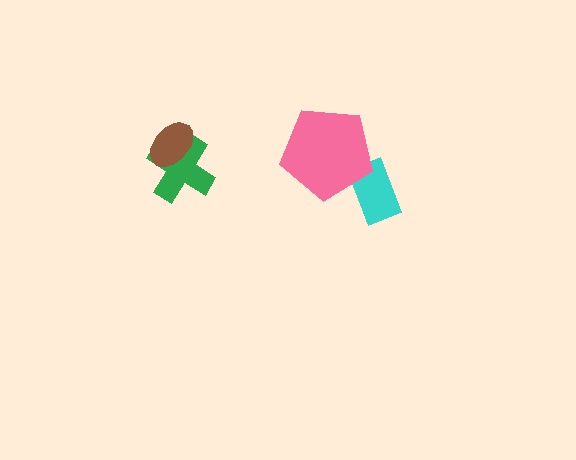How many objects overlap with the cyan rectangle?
1 object overlaps with the cyan rectangle.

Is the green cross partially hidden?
Yes, it is partially covered by another shape.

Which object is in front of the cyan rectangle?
The pink pentagon is in front of the cyan rectangle.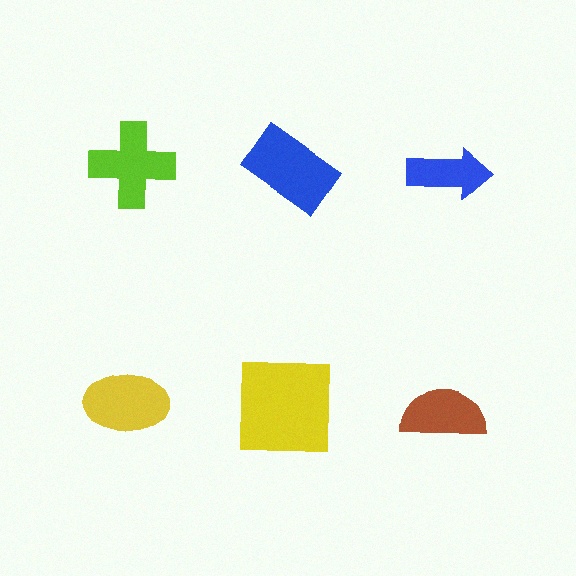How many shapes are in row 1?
3 shapes.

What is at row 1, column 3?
A blue arrow.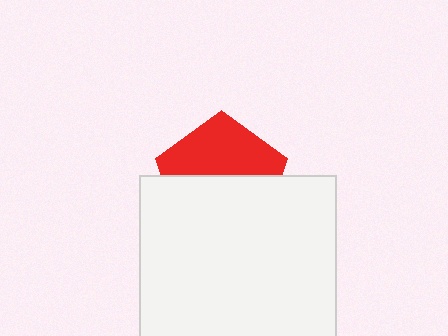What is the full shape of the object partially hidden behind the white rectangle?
The partially hidden object is a red pentagon.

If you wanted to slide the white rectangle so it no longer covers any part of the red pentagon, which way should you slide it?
Slide it down — that is the most direct way to separate the two shapes.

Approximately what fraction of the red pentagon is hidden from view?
Roughly 53% of the red pentagon is hidden behind the white rectangle.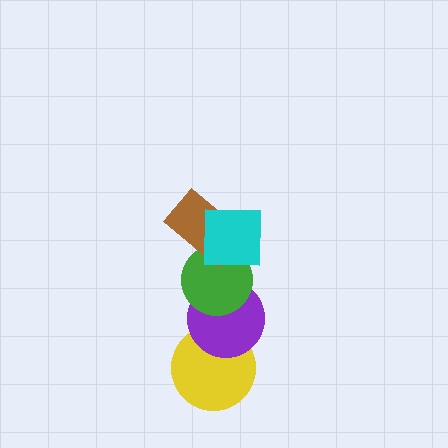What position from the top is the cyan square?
The cyan square is 1st from the top.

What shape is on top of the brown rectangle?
The cyan square is on top of the brown rectangle.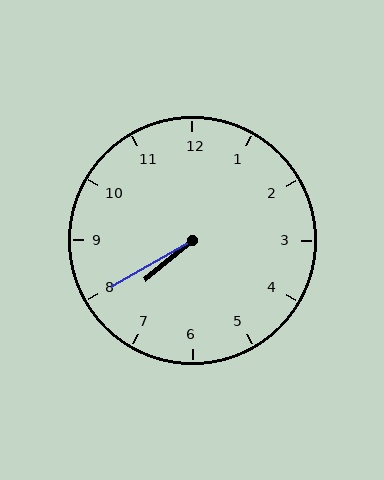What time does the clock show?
7:40.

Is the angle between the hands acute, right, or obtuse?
It is acute.